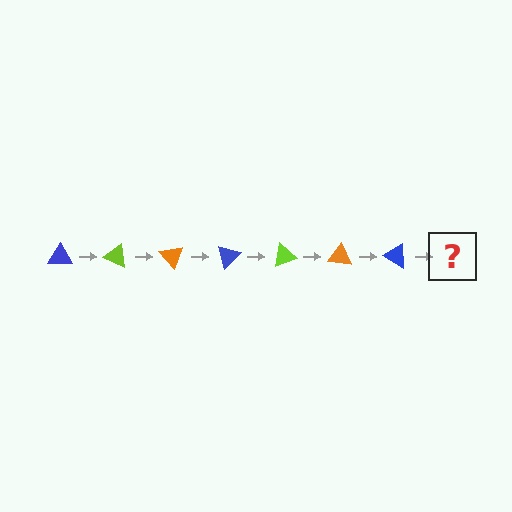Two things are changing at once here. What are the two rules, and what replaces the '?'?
The two rules are that it rotates 25 degrees each step and the color cycles through blue, lime, and orange. The '?' should be a lime triangle, rotated 175 degrees from the start.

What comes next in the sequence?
The next element should be a lime triangle, rotated 175 degrees from the start.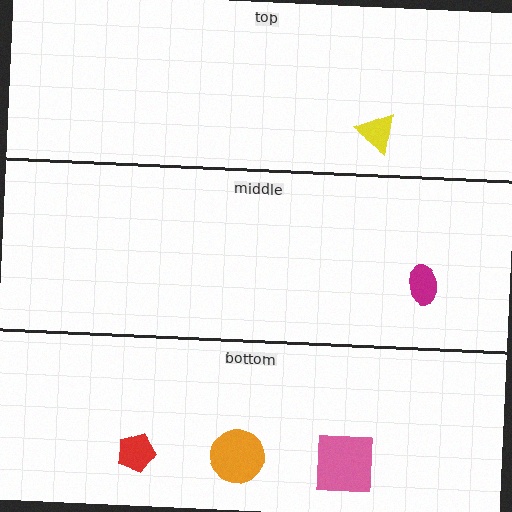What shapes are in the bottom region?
The pink square, the orange circle, the red pentagon.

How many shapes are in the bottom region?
3.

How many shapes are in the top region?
1.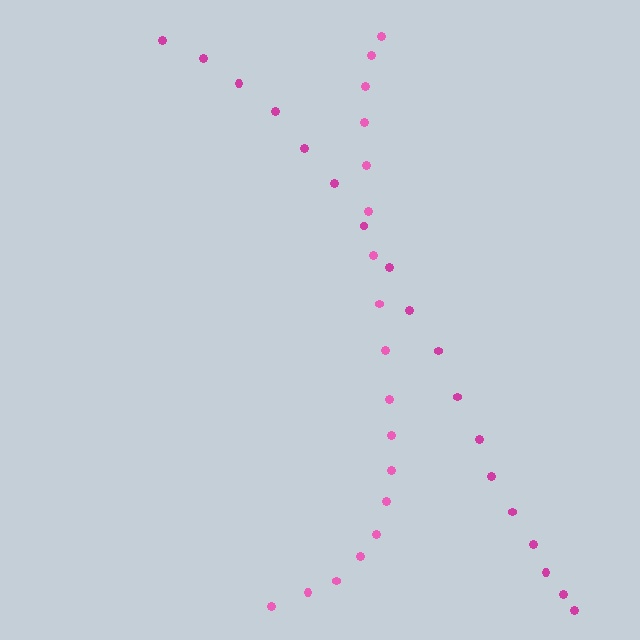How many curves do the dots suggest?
There are 2 distinct paths.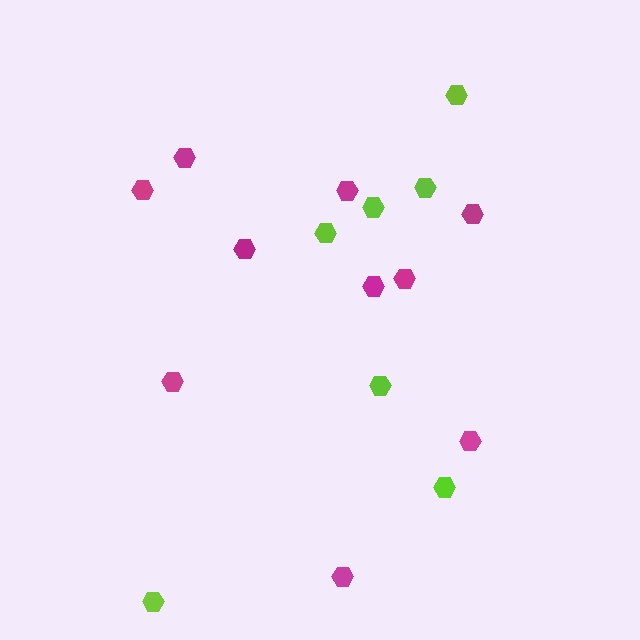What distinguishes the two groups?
There are 2 groups: one group of magenta hexagons (10) and one group of lime hexagons (7).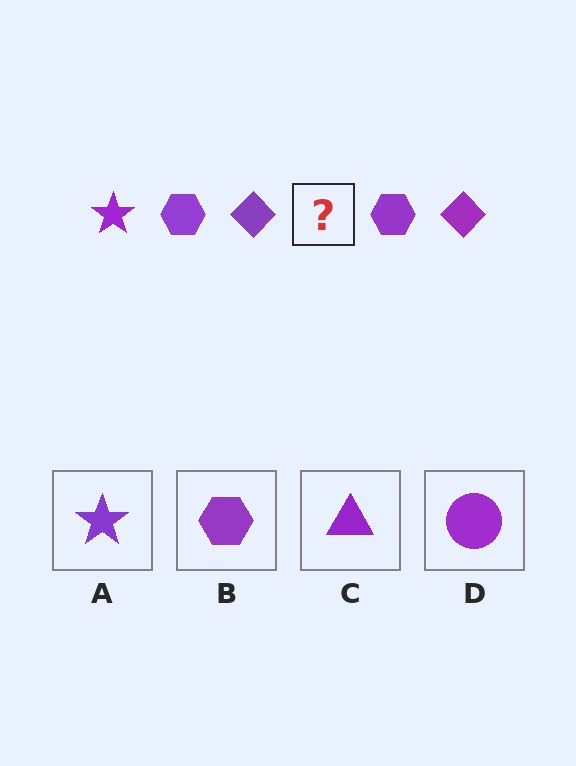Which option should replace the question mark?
Option A.